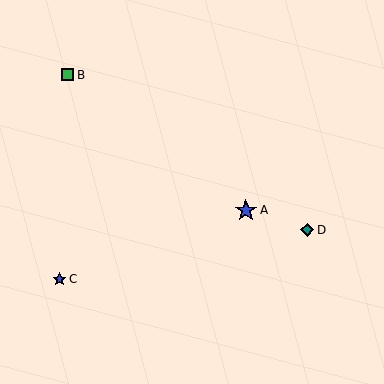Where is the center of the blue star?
The center of the blue star is at (59, 279).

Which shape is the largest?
The blue star (labeled A) is the largest.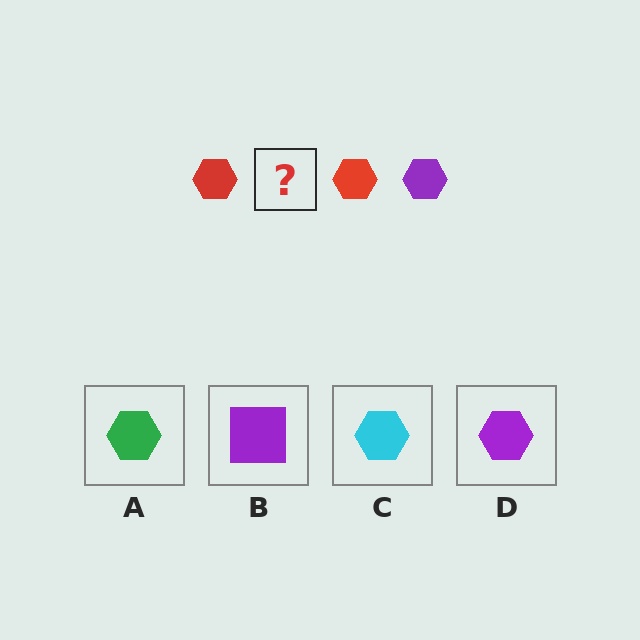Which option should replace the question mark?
Option D.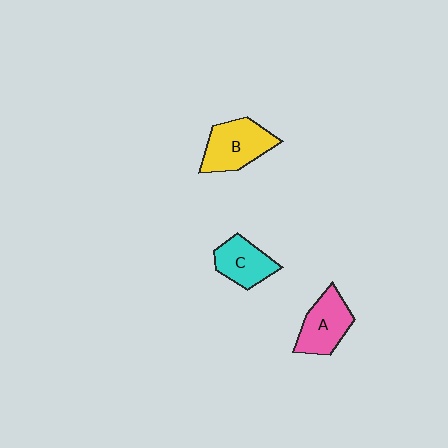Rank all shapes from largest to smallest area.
From largest to smallest: B (yellow), A (pink), C (cyan).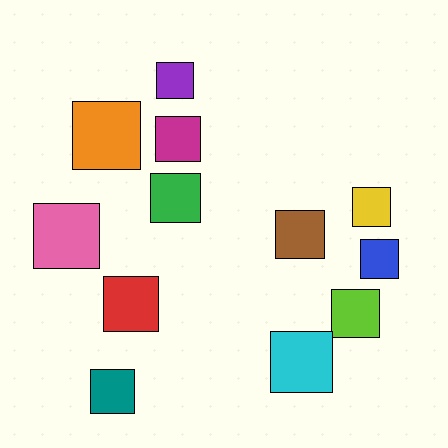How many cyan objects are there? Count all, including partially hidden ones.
There is 1 cyan object.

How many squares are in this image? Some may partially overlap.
There are 12 squares.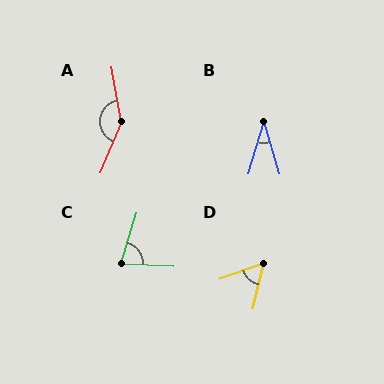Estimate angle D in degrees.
Approximately 58 degrees.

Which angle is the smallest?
B, at approximately 33 degrees.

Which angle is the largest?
A, at approximately 147 degrees.